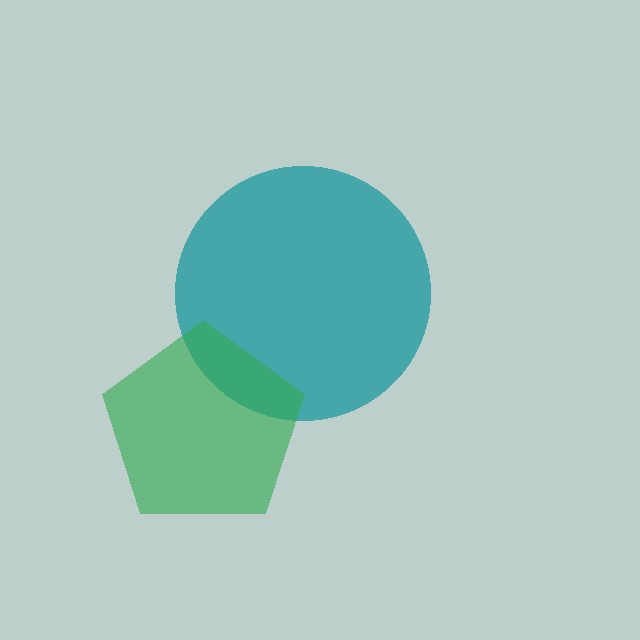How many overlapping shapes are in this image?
There are 2 overlapping shapes in the image.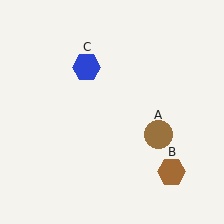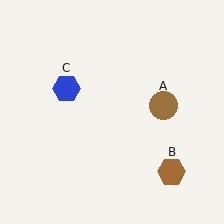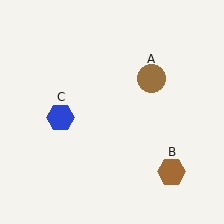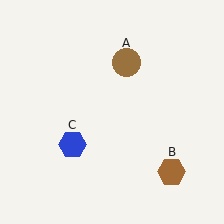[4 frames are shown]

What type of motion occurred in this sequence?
The brown circle (object A), blue hexagon (object C) rotated counterclockwise around the center of the scene.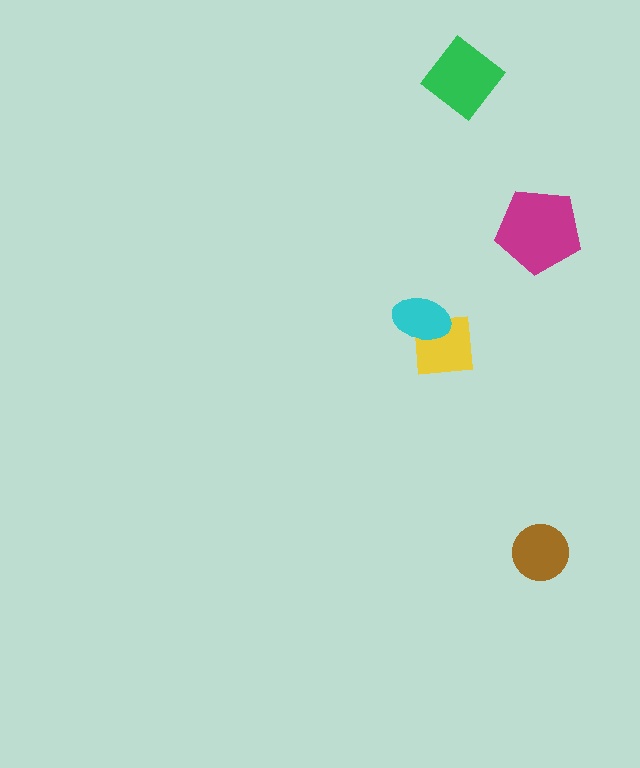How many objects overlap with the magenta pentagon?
0 objects overlap with the magenta pentagon.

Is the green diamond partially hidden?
No, no other shape covers it.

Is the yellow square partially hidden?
Yes, it is partially covered by another shape.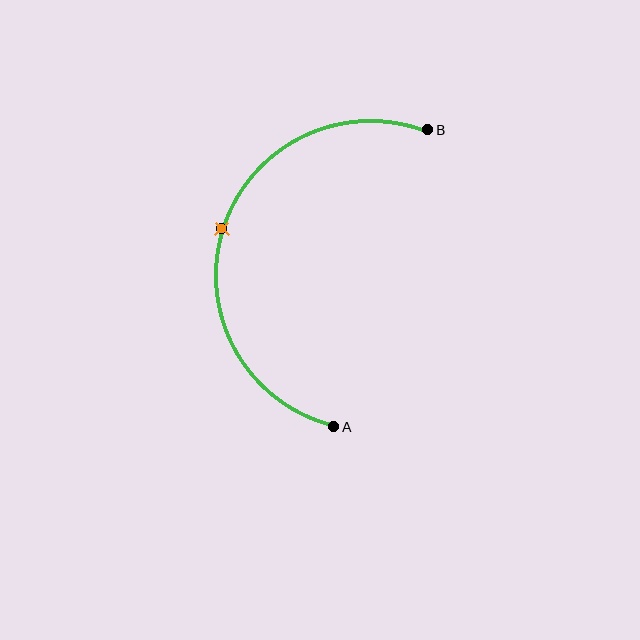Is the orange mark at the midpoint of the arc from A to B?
Yes. The orange mark lies on the arc at equal arc-length from both A and B — it is the arc midpoint.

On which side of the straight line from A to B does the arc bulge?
The arc bulges to the left of the straight line connecting A and B.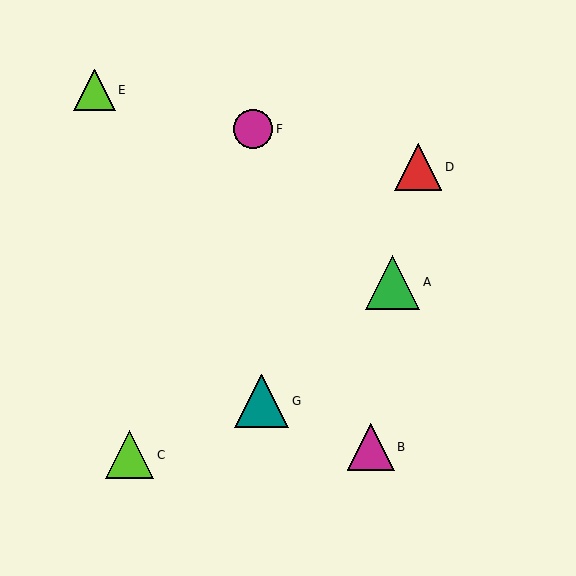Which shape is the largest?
The green triangle (labeled A) is the largest.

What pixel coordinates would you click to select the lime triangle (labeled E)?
Click at (95, 90) to select the lime triangle E.